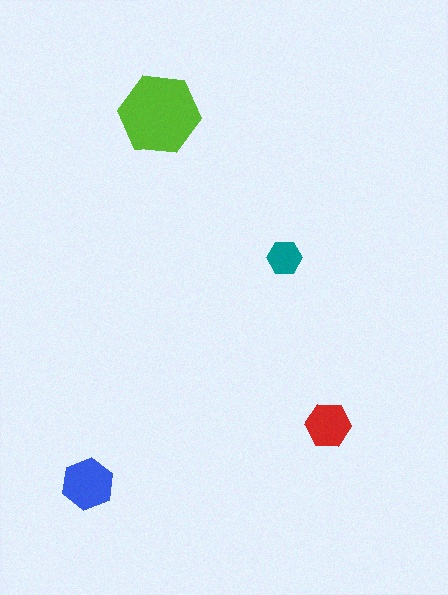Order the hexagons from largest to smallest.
the lime one, the blue one, the red one, the teal one.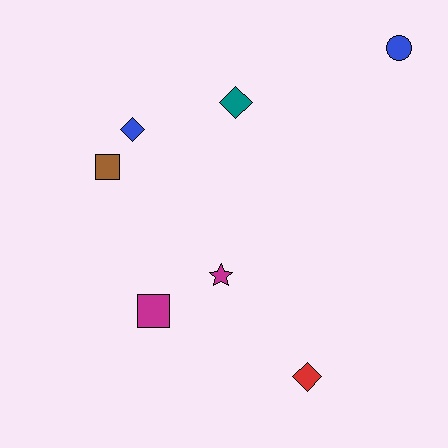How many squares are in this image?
There are 2 squares.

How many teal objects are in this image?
There is 1 teal object.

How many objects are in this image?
There are 7 objects.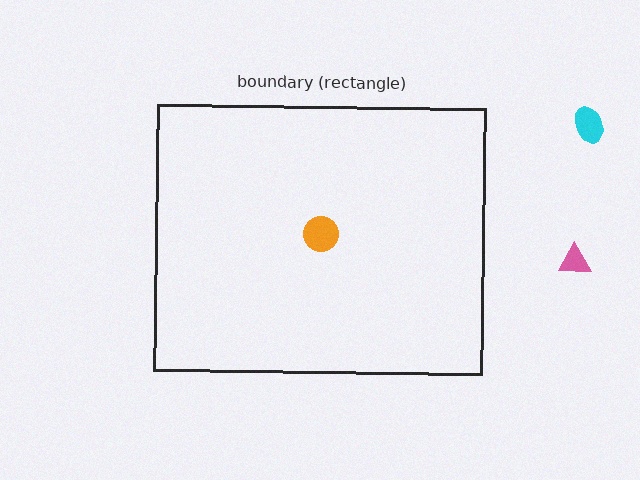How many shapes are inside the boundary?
1 inside, 2 outside.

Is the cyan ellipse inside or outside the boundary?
Outside.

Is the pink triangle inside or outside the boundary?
Outside.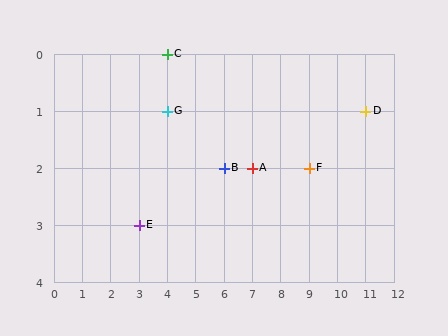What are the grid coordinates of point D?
Point D is at grid coordinates (11, 1).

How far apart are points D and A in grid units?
Points D and A are 4 columns and 1 row apart (about 4.1 grid units diagonally).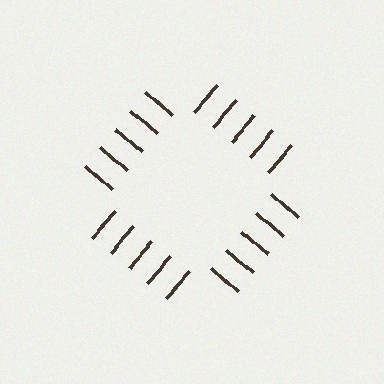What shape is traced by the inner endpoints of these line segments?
An illusory square — the line segments terminate on its edges but no continuous stroke is drawn.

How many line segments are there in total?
20 — 5 along each of the 4 edges.